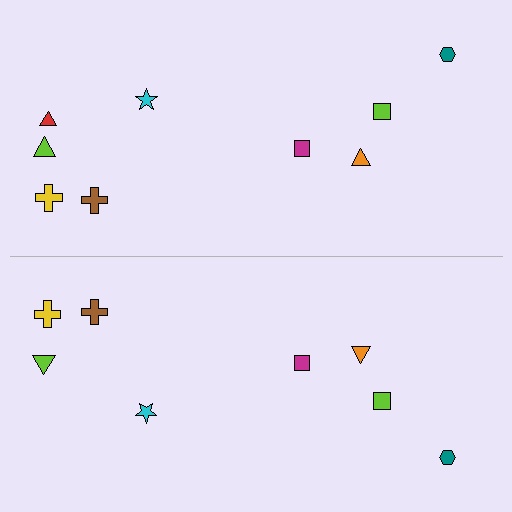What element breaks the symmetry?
A red triangle is missing from the bottom side.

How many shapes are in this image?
There are 17 shapes in this image.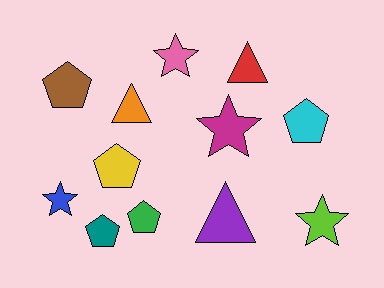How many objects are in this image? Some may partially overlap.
There are 12 objects.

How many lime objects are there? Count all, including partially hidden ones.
There is 1 lime object.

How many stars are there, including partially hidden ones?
There are 4 stars.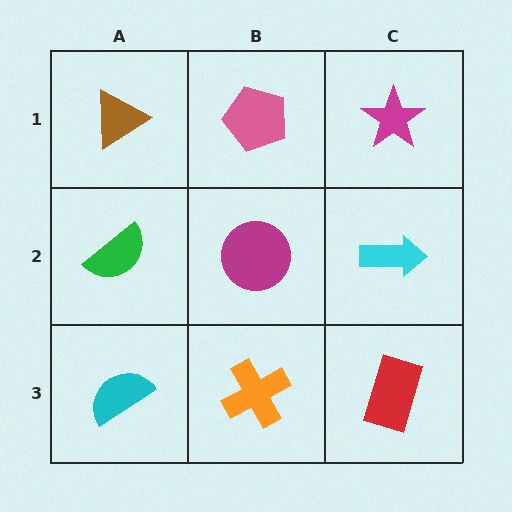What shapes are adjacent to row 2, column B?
A pink pentagon (row 1, column B), an orange cross (row 3, column B), a green semicircle (row 2, column A), a cyan arrow (row 2, column C).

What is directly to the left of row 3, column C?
An orange cross.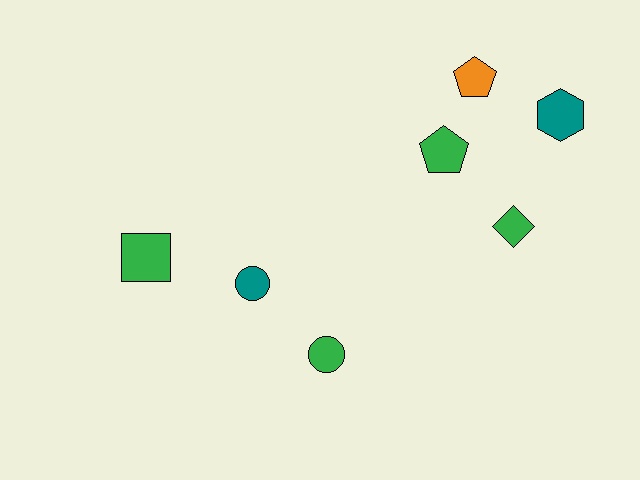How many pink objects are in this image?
There are no pink objects.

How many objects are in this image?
There are 7 objects.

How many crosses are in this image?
There are no crosses.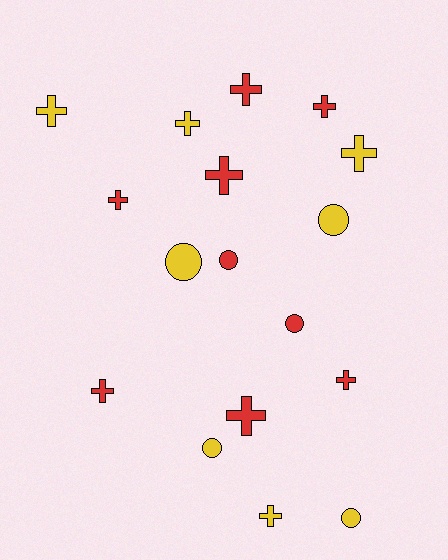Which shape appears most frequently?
Cross, with 11 objects.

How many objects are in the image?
There are 17 objects.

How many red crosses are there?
There are 7 red crosses.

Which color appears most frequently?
Red, with 9 objects.